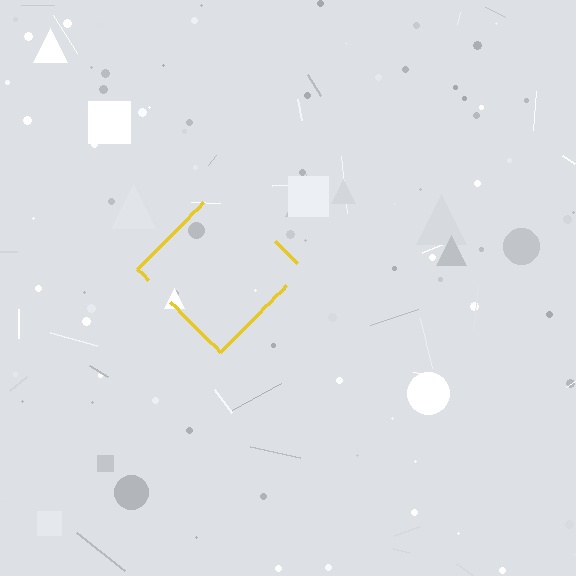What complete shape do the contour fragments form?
The contour fragments form a diamond.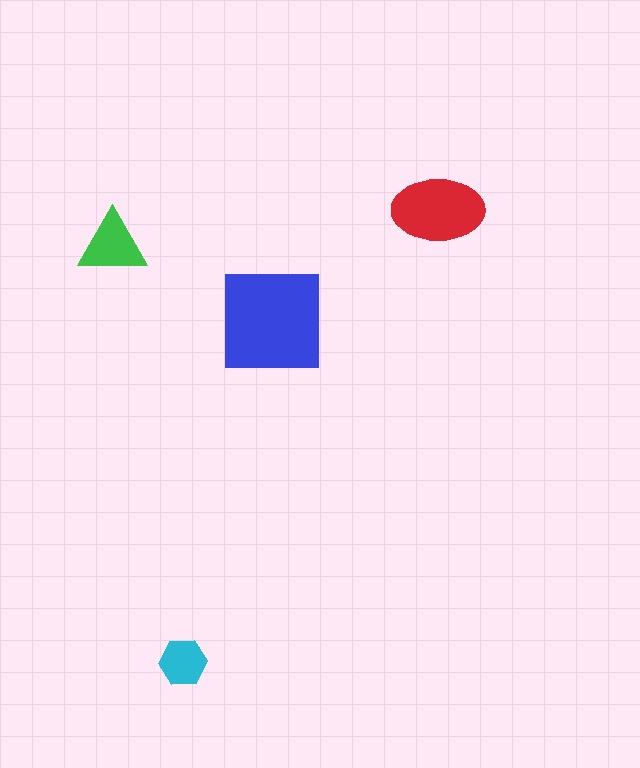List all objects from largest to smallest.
The blue square, the red ellipse, the green triangle, the cyan hexagon.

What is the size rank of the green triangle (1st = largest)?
3rd.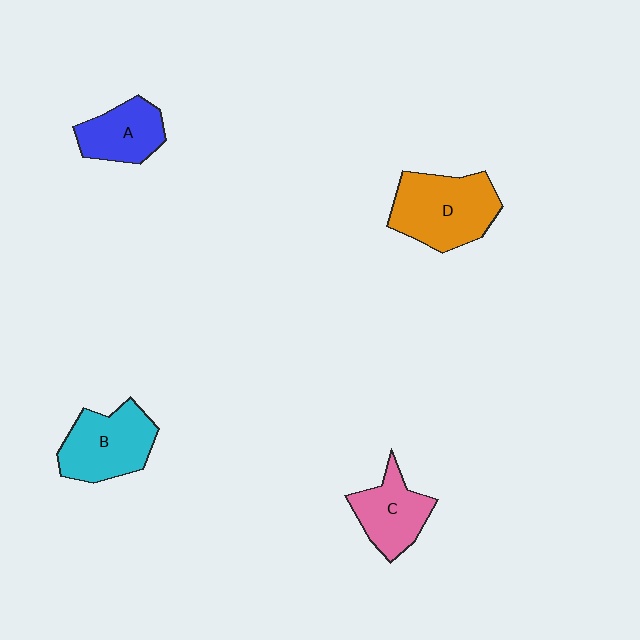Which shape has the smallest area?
Shape A (blue).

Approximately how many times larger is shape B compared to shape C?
Approximately 1.3 times.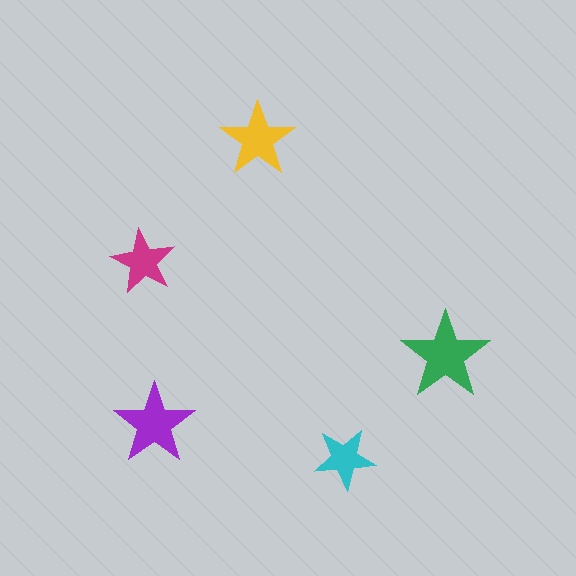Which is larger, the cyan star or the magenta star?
The magenta one.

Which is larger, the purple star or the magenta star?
The purple one.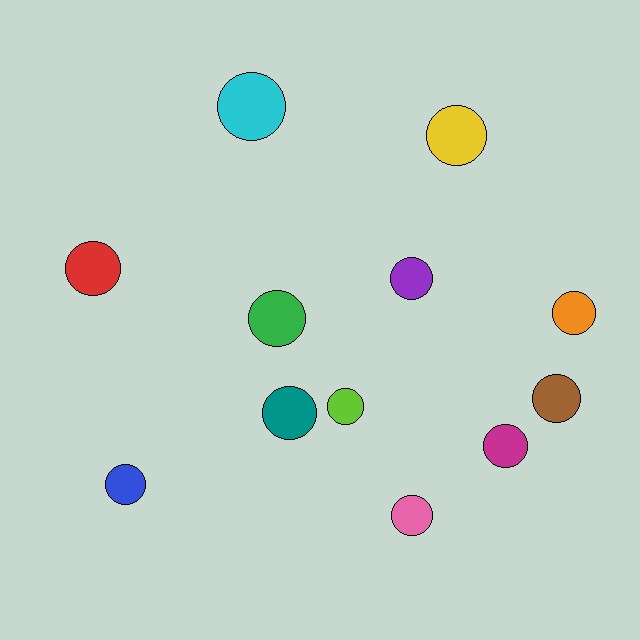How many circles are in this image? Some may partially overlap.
There are 12 circles.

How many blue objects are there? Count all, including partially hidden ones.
There is 1 blue object.